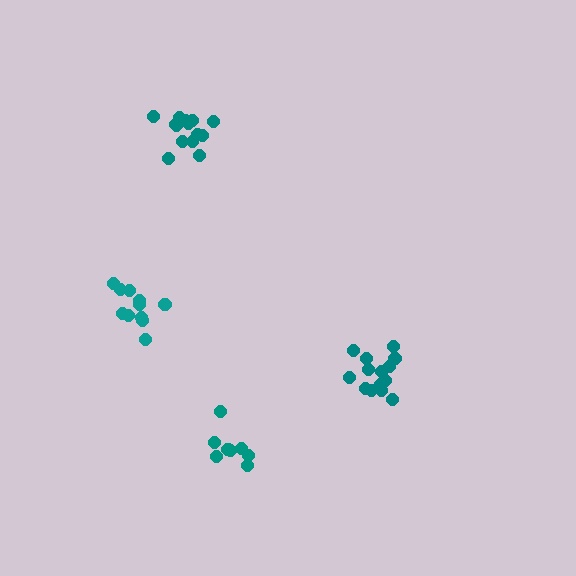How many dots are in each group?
Group 1: 14 dots, Group 2: 14 dots, Group 3: 8 dots, Group 4: 11 dots (47 total).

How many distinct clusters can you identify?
There are 4 distinct clusters.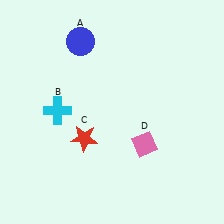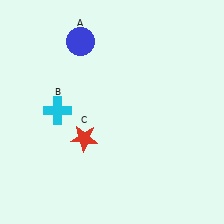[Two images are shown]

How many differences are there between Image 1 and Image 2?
There is 1 difference between the two images.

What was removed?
The pink diamond (D) was removed in Image 2.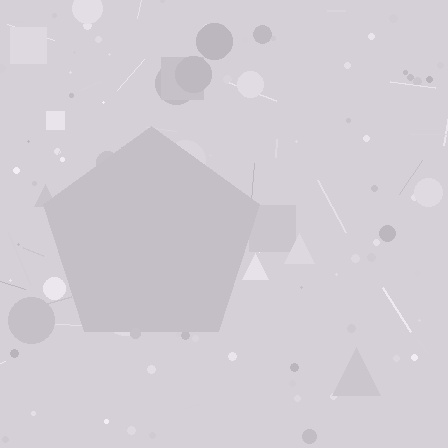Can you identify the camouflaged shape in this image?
The camouflaged shape is a pentagon.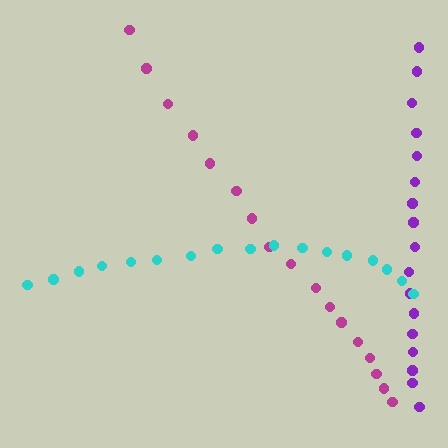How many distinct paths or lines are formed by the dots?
There are 3 distinct paths.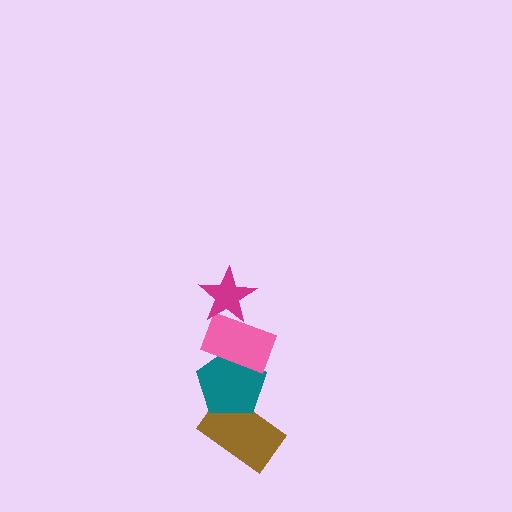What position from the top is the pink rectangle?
The pink rectangle is 2nd from the top.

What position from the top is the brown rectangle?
The brown rectangle is 4th from the top.